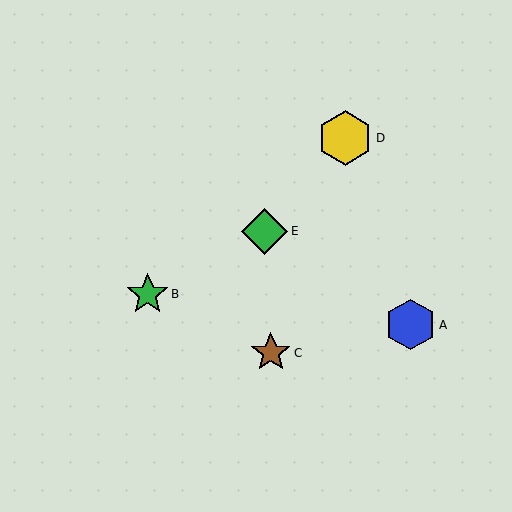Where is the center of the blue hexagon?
The center of the blue hexagon is at (411, 325).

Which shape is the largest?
The yellow hexagon (labeled D) is the largest.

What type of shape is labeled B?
Shape B is a green star.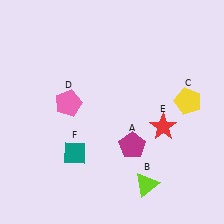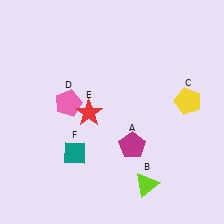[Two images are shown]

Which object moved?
The red star (E) moved left.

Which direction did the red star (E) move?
The red star (E) moved left.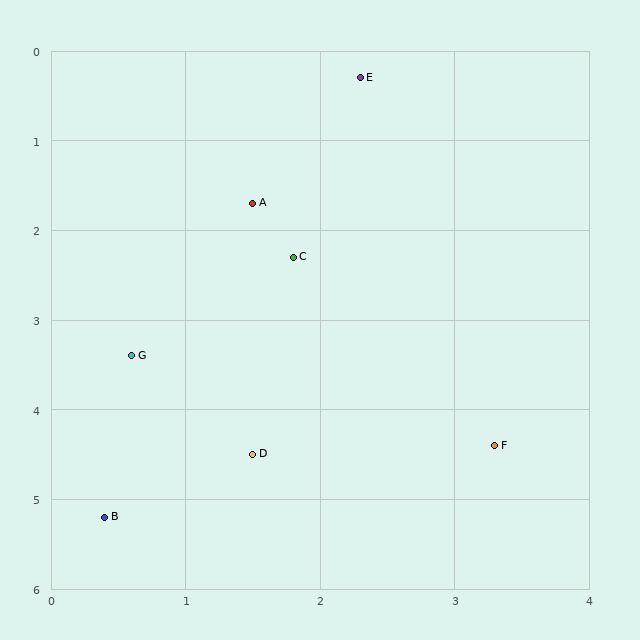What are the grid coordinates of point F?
Point F is at approximately (3.3, 4.4).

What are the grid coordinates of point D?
Point D is at approximately (1.5, 4.5).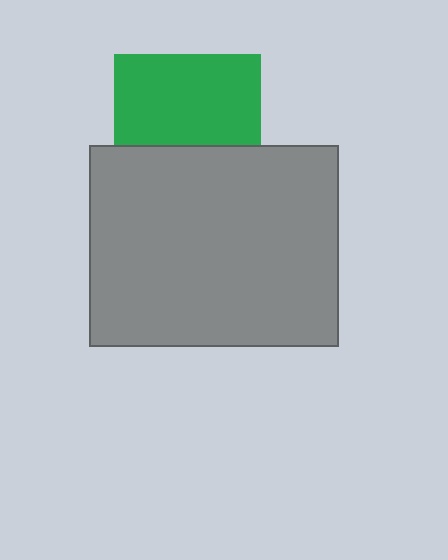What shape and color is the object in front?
The object in front is a gray rectangle.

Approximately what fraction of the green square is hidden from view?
Roughly 38% of the green square is hidden behind the gray rectangle.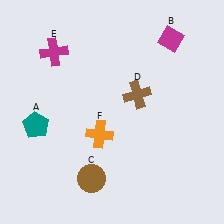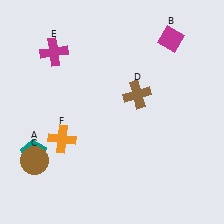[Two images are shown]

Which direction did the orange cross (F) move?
The orange cross (F) moved left.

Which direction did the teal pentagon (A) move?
The teal pentagon (A) moved down.